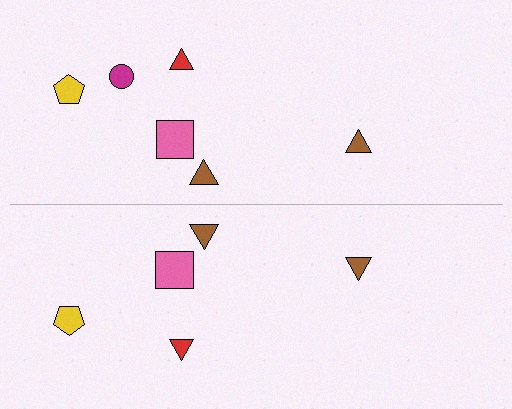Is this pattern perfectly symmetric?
No, the pattern is not perfectly symmetric. A magenta circle is missing from the bottom side.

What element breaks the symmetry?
A magenta circle is missing from the bottom side.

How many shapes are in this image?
There are 11 shapes in this image.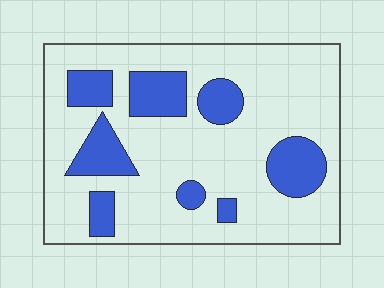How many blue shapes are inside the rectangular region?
8.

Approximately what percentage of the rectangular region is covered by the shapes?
Approximately 25%.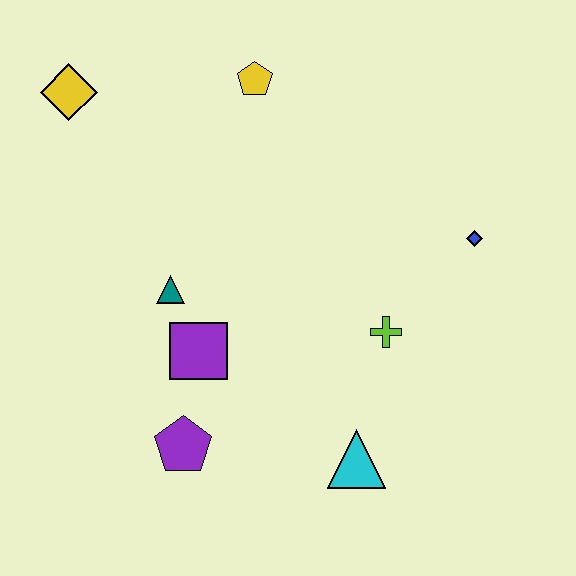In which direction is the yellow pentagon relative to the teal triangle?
The yellow pentagon is above the teal triangle.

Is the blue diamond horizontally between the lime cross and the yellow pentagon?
No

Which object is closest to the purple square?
The teal triangle is closest to the purple square.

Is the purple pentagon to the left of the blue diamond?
Yes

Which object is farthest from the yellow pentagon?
The cyan triangle is farthest from the yellow pentagon.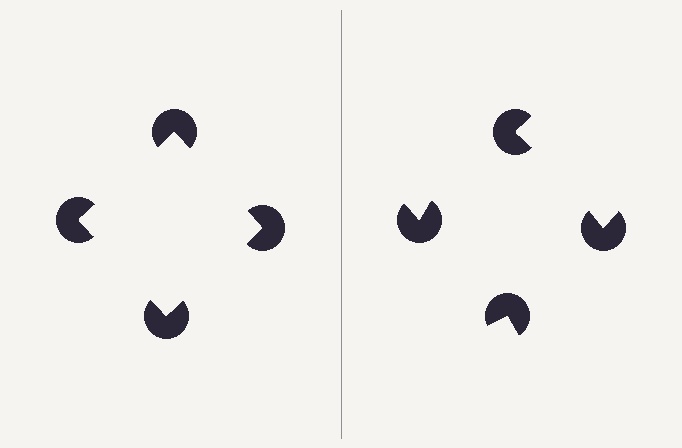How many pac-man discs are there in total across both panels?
8 — 4 on each side.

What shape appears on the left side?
An illusory square.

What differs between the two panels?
The pac-man discs are positioned identically on both sides; only the wedge orientations differ. On the left they align to a square; on the right they are misaligned.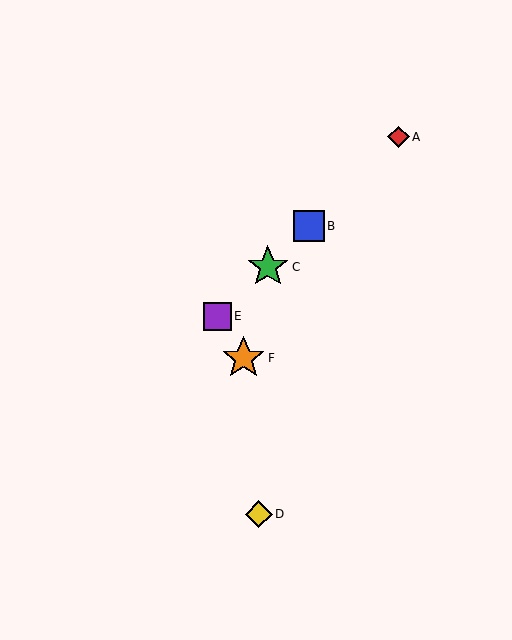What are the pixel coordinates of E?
Object E is at (218, 316).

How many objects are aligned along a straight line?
4 objects (A, B, C, E) are aligned along a straight line.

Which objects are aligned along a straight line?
Objects A, B, C, E are aligned along a straight line.